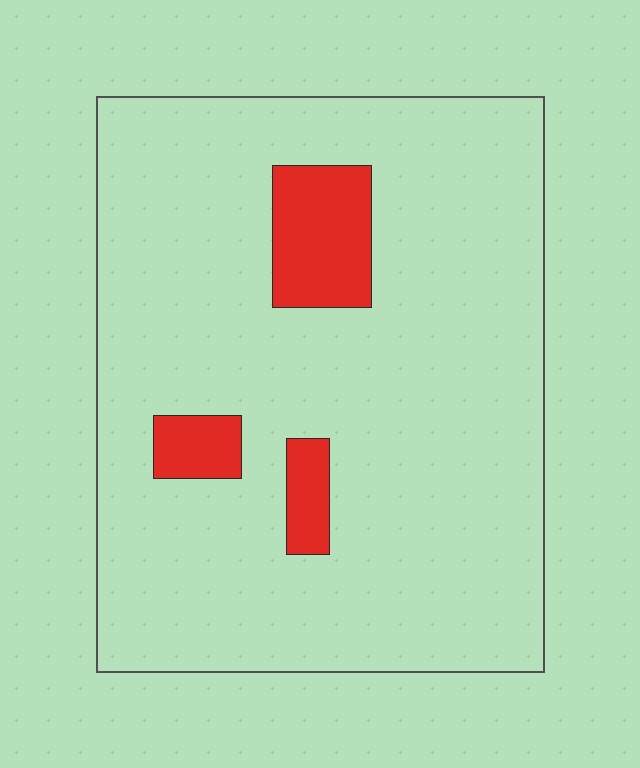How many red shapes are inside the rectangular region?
3.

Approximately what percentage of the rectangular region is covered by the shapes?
Approximately 10%.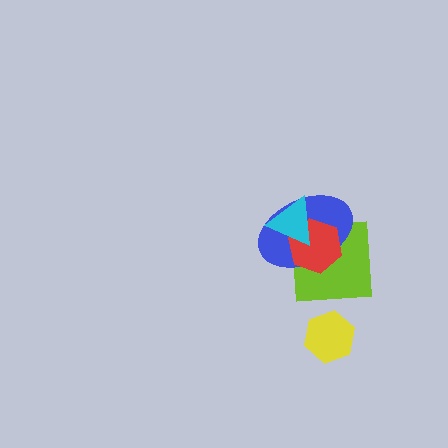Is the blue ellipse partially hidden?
Yes, it is partially covered by another shape.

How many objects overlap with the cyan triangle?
3 objects overlap with the cyan triangle.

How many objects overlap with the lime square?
3 objects overlap with the lime square.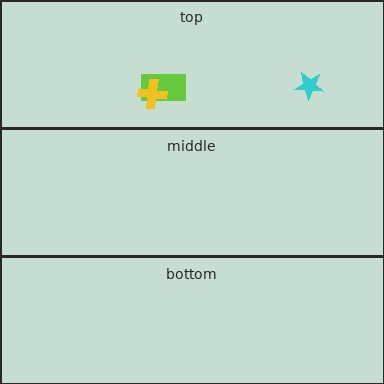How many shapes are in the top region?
3.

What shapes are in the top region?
The lime rectangle, the yellow cross, the cyan star.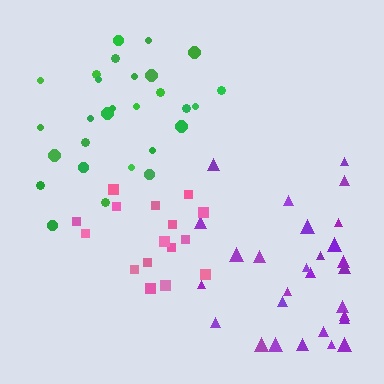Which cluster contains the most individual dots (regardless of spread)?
Purple (30).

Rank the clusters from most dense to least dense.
pink, purple, green.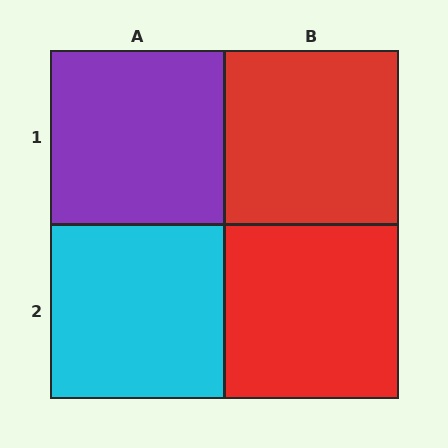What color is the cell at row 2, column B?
Red.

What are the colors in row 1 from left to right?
Purple, red.